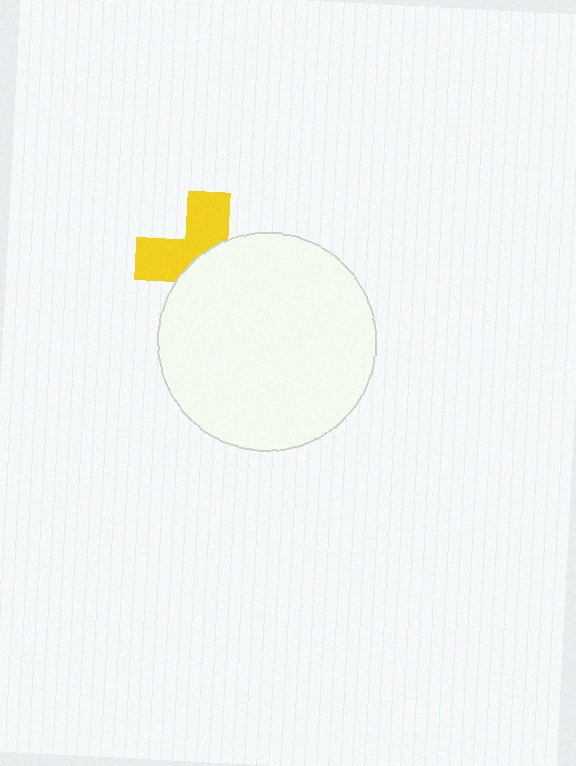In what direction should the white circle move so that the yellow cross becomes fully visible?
The white circle should move toward the lower-right. That is the shortest direction to clear the overlap and leave the yellow cross fully visible.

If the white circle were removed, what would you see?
You would see the complete yellow cross.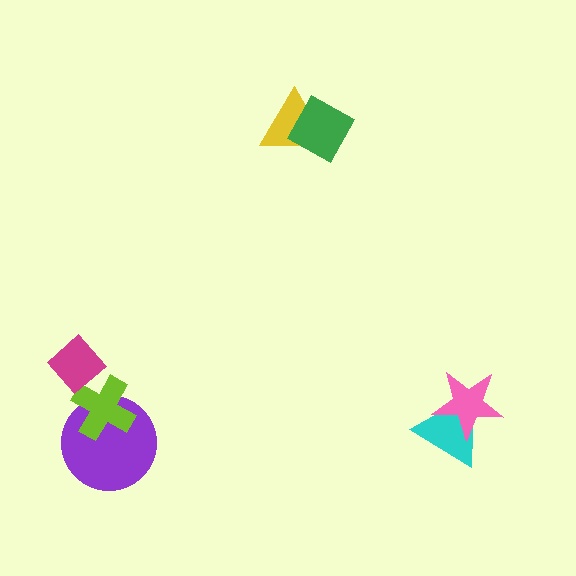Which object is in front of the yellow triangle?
The green diamond is in front of the yellow triangle.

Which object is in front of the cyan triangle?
The pink star is in front of the cyan triangle.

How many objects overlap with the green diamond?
1 object overlaps with the green diamond.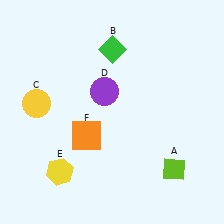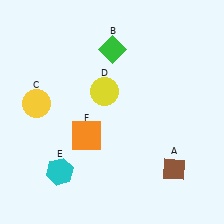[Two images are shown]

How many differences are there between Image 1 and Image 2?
There are 3 differences between the two images.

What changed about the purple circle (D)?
In Image 1, D is purple. In Image 2, it changed to yellow.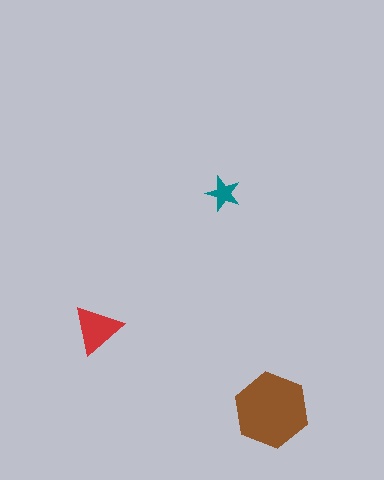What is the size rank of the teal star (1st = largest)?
3rd.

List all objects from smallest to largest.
The teal star, the red triangle, the brown hexagon.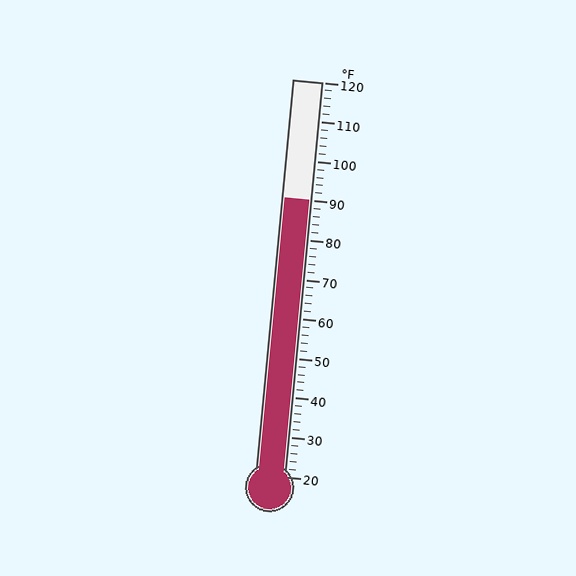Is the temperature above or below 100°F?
The temperature is below 100°F.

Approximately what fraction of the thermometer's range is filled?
The thermometer is filled to approximately 70% of its range.